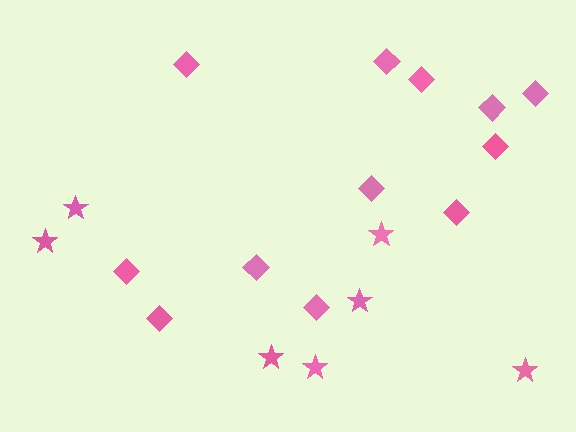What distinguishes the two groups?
There are 2 groups: one group of stars (7) and one group of diamonds (12).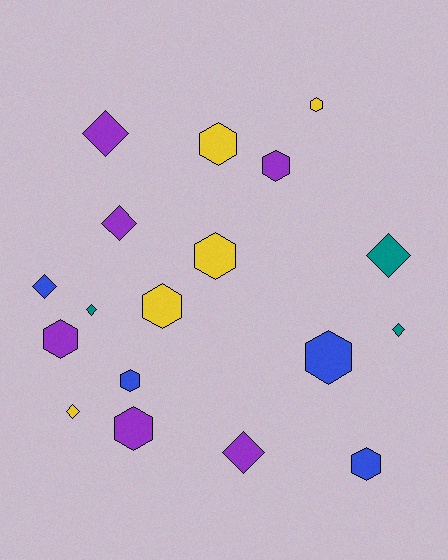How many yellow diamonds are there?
There is 1 yellow diamond.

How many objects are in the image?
There are 18 objects.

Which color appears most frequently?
Purple, with 6 objects.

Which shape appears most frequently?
Hexagon, with 10 objects.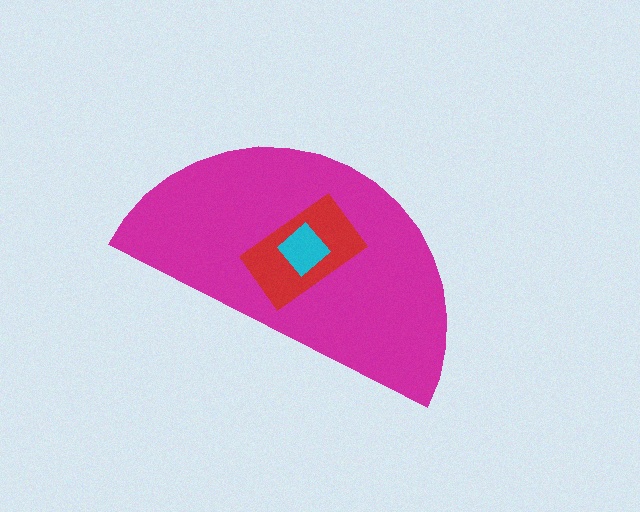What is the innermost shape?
The cyan diamond.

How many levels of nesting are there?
3.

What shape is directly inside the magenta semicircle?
The red rectangle.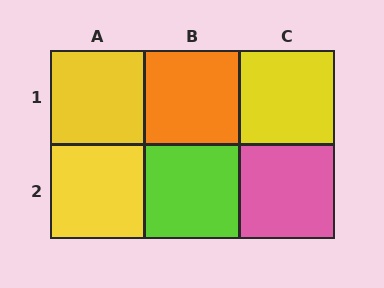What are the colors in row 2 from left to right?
Yellow, lime, pink.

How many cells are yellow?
3 cells are yellow.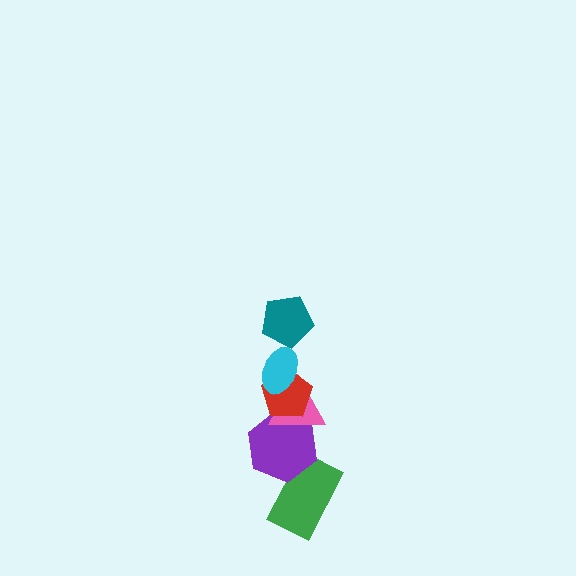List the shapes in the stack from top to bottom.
From top to bottom: the teal pentagon, the cyan ellipse, the red pentagon, the pink triangle, the purple hexagon, the green rectangle.